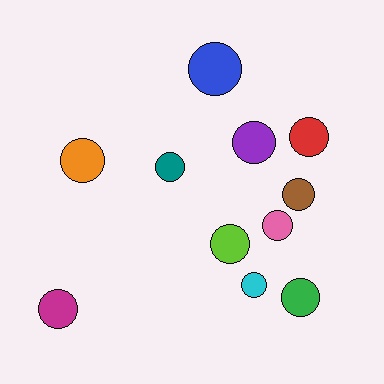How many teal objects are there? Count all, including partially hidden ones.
There is 1 teal object.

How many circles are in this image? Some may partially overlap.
There are 11 circles.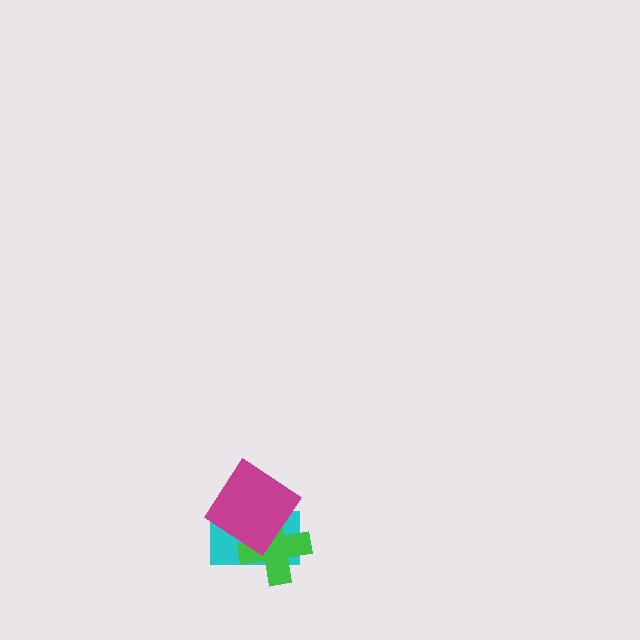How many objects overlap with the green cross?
2 objects overlap with the green cross.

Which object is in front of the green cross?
The magenta diamond is in front of the green cross.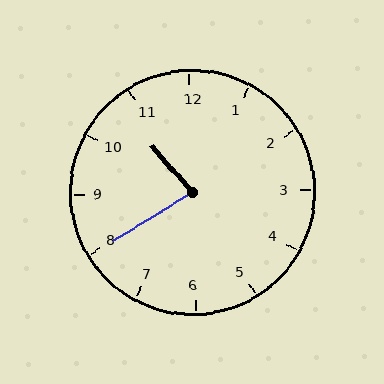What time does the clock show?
10:40.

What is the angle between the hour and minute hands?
Approximately 80 degrees.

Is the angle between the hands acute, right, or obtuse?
It is acute.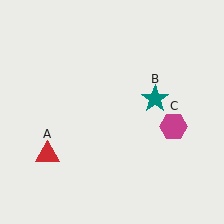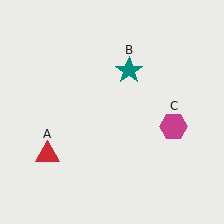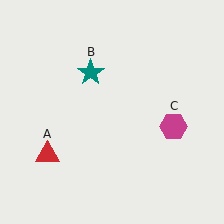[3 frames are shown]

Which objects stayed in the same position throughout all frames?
Red triangle (object A) and magenta hexagon (object C) remained stationary.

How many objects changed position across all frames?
1 object changed position: teal star (object B).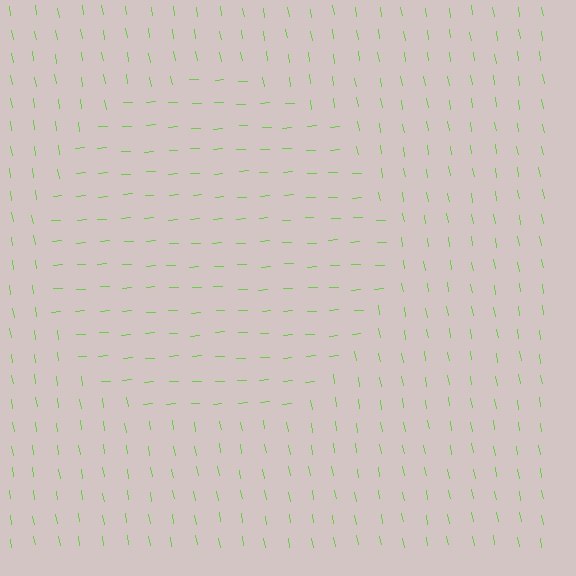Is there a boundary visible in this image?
Yes, there is a texture boundary formed by a change in line orientation.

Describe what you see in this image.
The image is filled with small lime line segments. A circle region in the image has lines oriented differently from the surrounding lines, creating a visible texture boundary.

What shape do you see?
I see a circle.